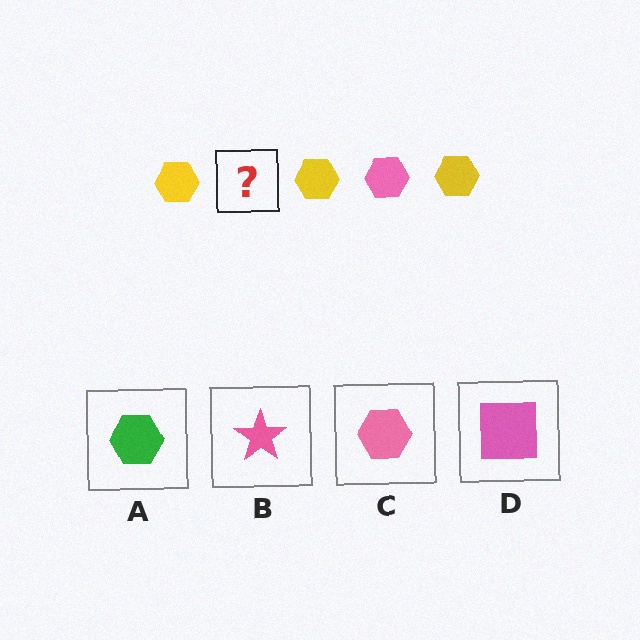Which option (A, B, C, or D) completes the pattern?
C.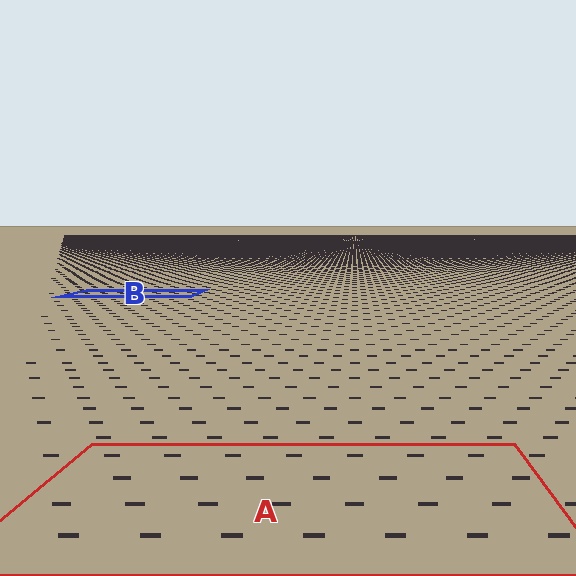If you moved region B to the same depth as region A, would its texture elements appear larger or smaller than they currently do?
They would appear larger. At a closer depth, the same texture elements are projected at a bigger on-screen size.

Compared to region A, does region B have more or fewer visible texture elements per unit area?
Region B has more texture elements per unit area — they are packed more densely because it is farther away.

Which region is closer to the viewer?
Region A is closer. The texture elements there are larger and more spread out.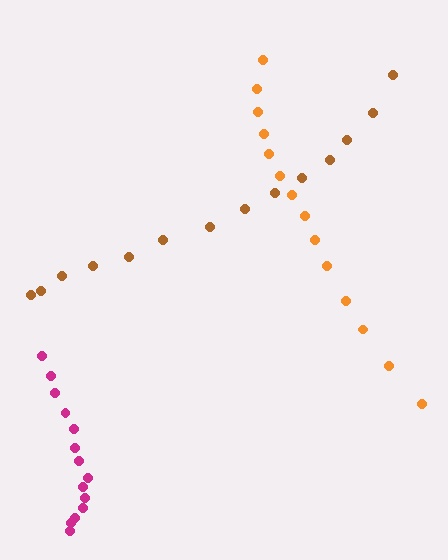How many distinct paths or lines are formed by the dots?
There are 3 distinct paths.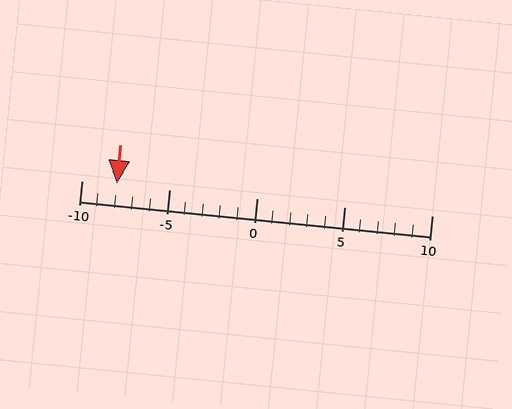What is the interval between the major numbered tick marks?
The major tick marks are spaced 5 units apart.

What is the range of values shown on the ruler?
The ruler shows values from -10 to 10.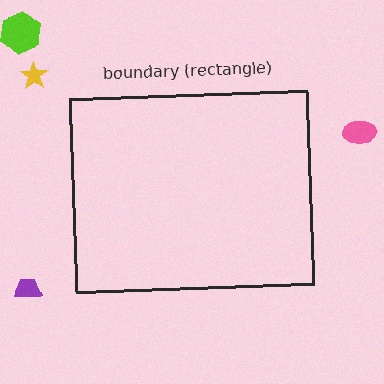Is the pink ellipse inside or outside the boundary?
Outside.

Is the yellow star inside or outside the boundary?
Outside.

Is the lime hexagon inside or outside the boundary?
Outside.